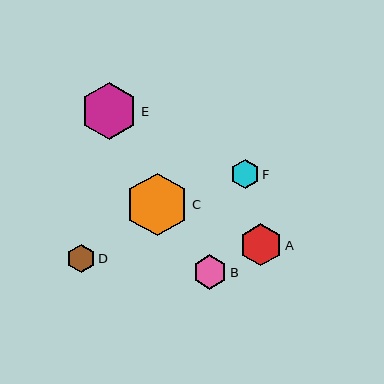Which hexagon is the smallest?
Hexagon D is the smallest with a size of approximately 28 pixels.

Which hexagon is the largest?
Hexagon C is the largest with a size of approximately 63 pixels.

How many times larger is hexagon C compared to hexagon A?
Hexagon C is approximately 1.5 times the size of hexagon A.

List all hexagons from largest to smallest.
From largest to smallest: C, E, A, B, F, D.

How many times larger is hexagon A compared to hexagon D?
Hexagon A is approximately 1.5 times the size of hexagon D.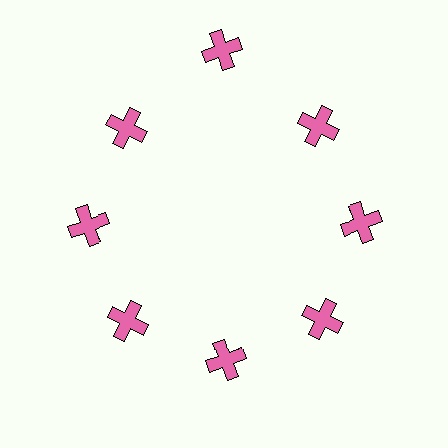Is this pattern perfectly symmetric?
No. The 8 pink crosses are arranged in a ring, but one element near the 12 o'clock position is pushed outward from the center, breaking the 8-fold rotational symmetry.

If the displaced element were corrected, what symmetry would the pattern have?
It would have 8-fold rotational symmetry — the pattern would map onto itself every 45 degrees.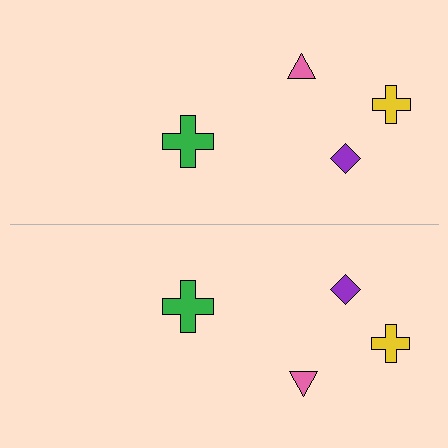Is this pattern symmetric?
Yes, this pattern has bilateral (reflection) symmetry.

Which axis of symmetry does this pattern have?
The pattern has a horizontal axis of symmetry running through the center of the image.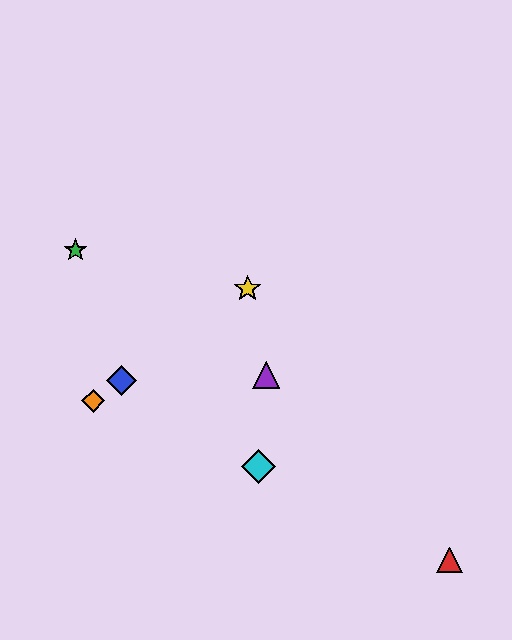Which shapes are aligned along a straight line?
The blue diamond, the yellow star, the orange diamond are aligned along a straight line.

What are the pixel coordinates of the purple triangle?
The purple triangle is at (266, 375).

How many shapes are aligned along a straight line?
3 shapes (the blue diamond, the yellow star, the orange diamond) are aligned along a straight line.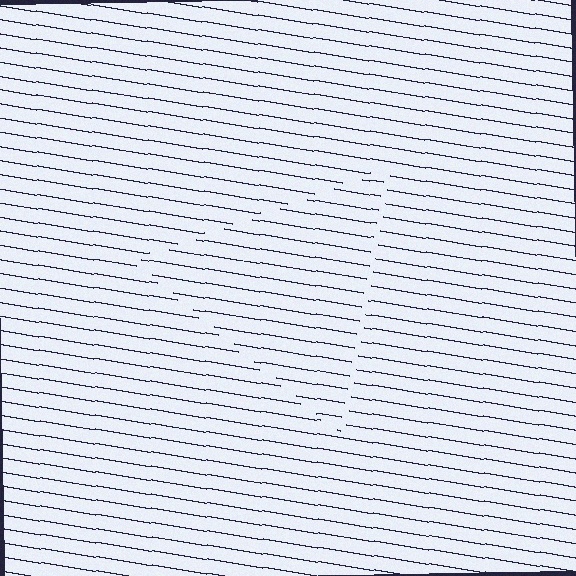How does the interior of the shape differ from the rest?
The interior of the shape contains the same grating, shifted by half a period — the contour is defined by the phase discontinuity where line-ends from the inner and outer gratings abut.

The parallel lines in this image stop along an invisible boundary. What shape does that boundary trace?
An illusory triangle. The interior of the shape contains the same grating, shifted by half a period — the contour is defined by the phase discontinuity where line-ends from the inner and outer gratings abut.